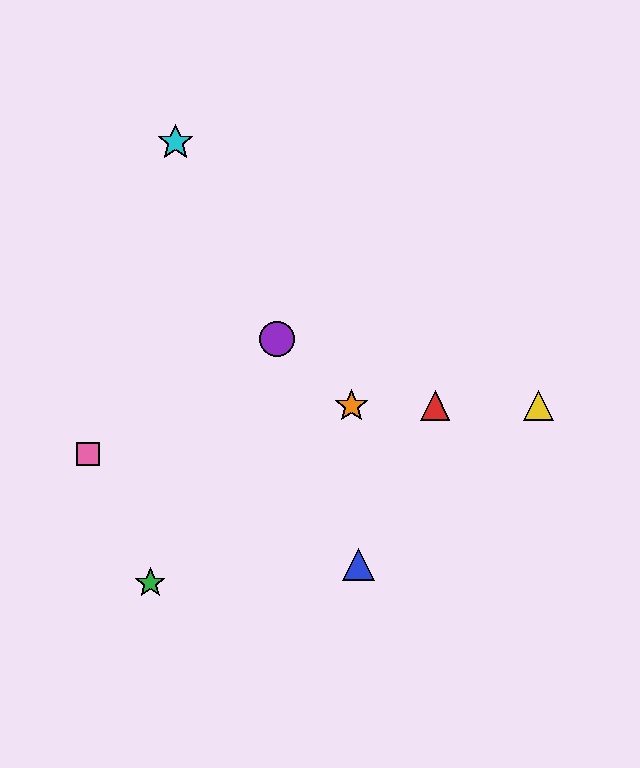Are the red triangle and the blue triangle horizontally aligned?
No, the red triangle is at y≈406 and the blue triangle is at y≈564.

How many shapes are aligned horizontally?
3 shapes (the red triangle, the yellow triangle, the orange star) are aligned horizontally.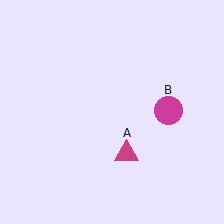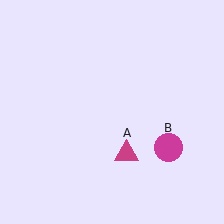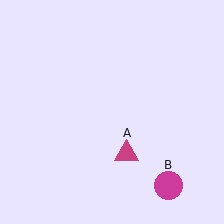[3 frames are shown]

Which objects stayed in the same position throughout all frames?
Magenta triangle (object A) remained stationary.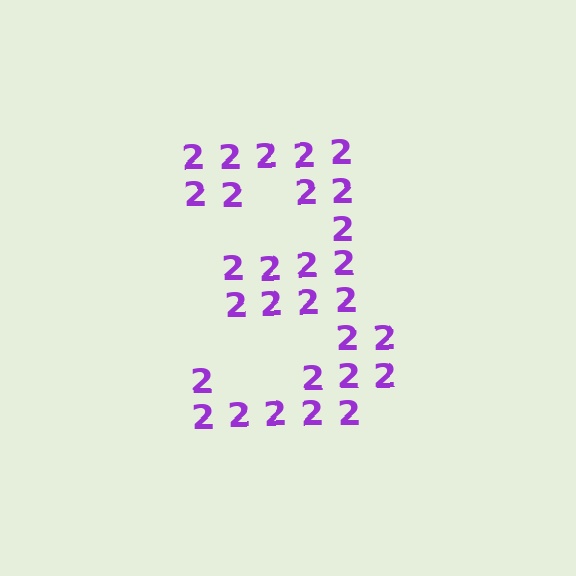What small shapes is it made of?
It is made of small digit 2's.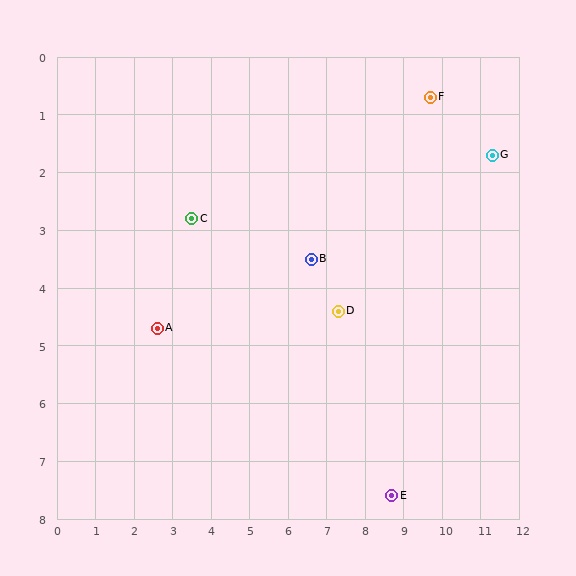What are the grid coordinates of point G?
Point G is at approximately (11.3, 1.7).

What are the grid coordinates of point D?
Point D is at approximately (7.3, 4.4).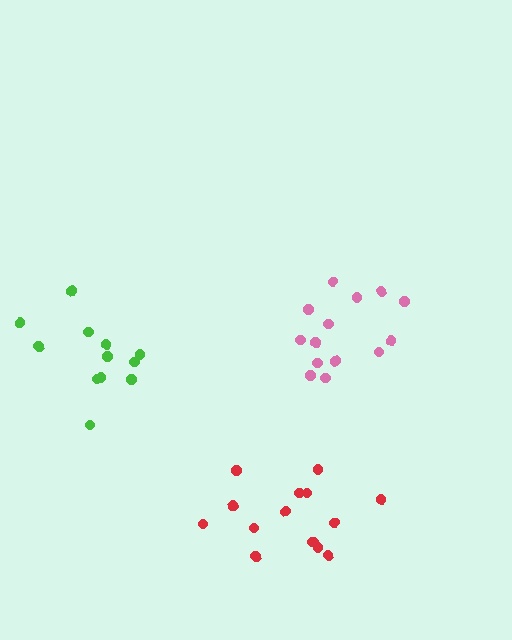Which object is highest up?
The pink cluster is topmost.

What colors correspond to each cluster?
The clusters are colored: red, pink, green.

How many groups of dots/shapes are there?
There are 3 groups.